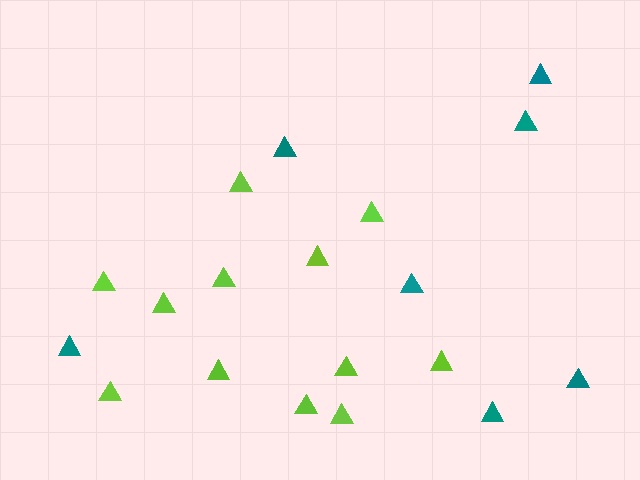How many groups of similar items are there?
There are 2 groups: one group of lime triangles (12) and one group of teal triangles (7).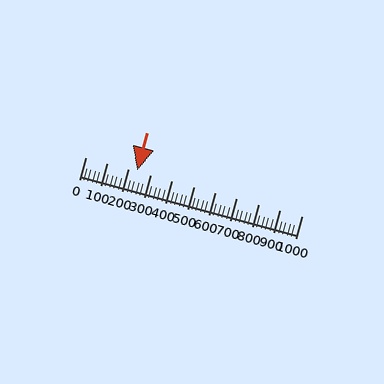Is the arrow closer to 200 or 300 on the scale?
The arrow is closer to 200.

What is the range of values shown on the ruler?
The ruler shows values from 0 to 1000.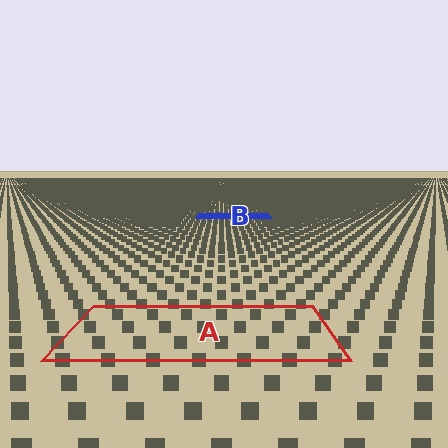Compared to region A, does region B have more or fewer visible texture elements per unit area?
Region B has more texture elements per unit area — they are packed more densely because it is farther away.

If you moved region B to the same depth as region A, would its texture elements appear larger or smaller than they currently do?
They would appear larger. At a closer depth, the same texture elements are projected at a bigger on-screen size.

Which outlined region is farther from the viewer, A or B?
Region B is farther from the viewer — the texture elements inside it appear smaller and more densely packed.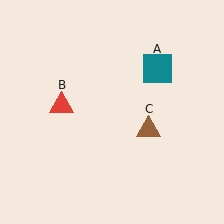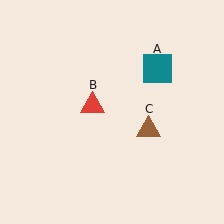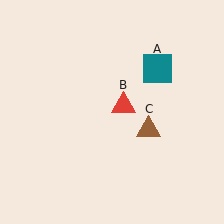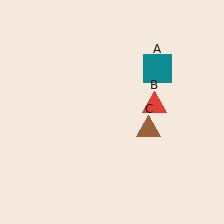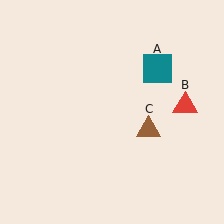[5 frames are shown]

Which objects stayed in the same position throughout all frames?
Teal square (object A) and brown triangle (object C) remained stationary.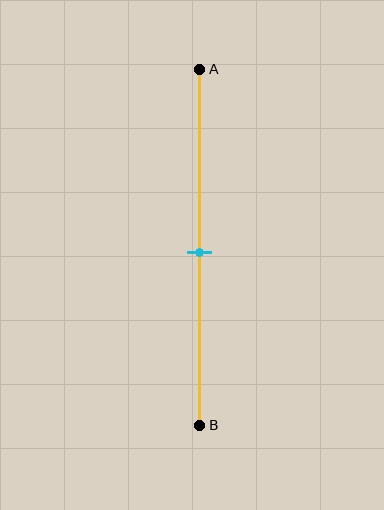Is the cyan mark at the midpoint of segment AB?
Yes, the mark is approximately at the midpoint.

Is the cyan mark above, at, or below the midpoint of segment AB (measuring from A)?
The cyan mark is approximately at the midpoint of segment AB.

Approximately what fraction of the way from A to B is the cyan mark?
The cyan mark is approximately 50% of the way from A to B.